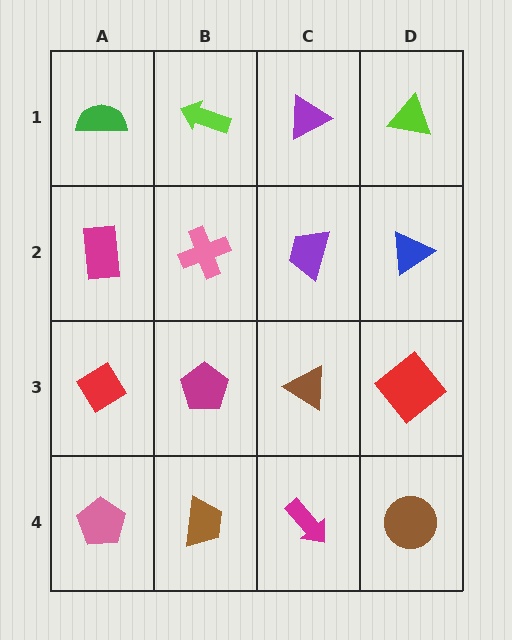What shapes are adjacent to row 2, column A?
A green semicircle (row 1, column A), a red diamond (row 3, column A), a pink cross (row 2, column B).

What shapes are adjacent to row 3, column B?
A pink cross (row 2, column B), a brown trapezoid (row 4, column B), a red diamond (row 3, column A), a brown triangle (row 3, column C).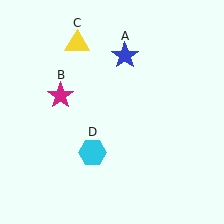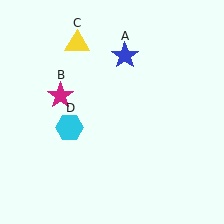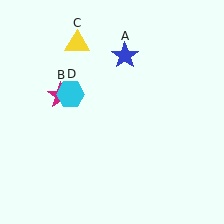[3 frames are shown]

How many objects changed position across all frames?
1 object changed position: cyan hexagon (object D).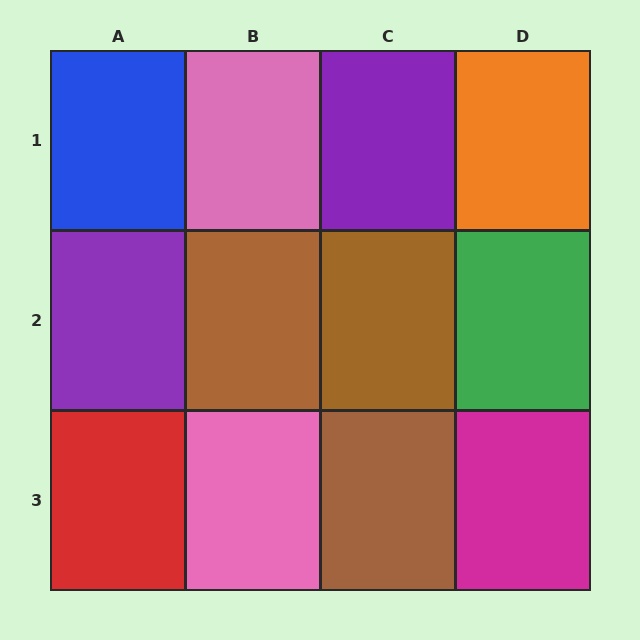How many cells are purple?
2 cells are purple.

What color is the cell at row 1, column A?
Blue.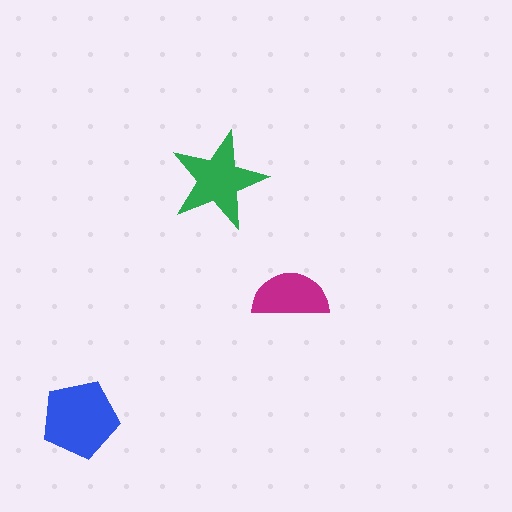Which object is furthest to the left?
The blue pentagon is leftmost.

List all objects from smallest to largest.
The magenta semicircle, the green star, the blue pentagon.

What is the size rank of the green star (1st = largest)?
2nd.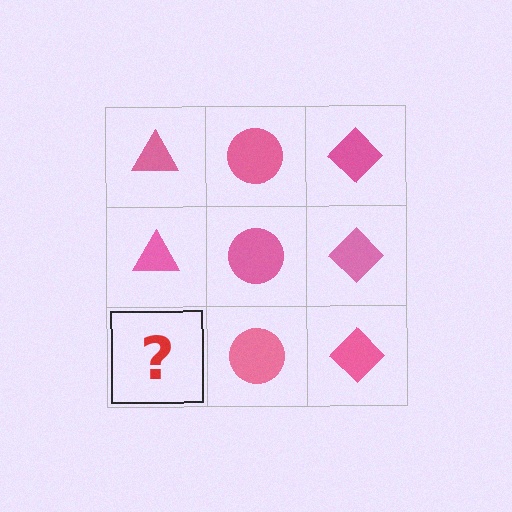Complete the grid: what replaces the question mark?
The question mark should be replaced with a pink triangle.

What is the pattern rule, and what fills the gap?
The rule is that each column has a consistent shape. The gap should be filled with a pink triangle.